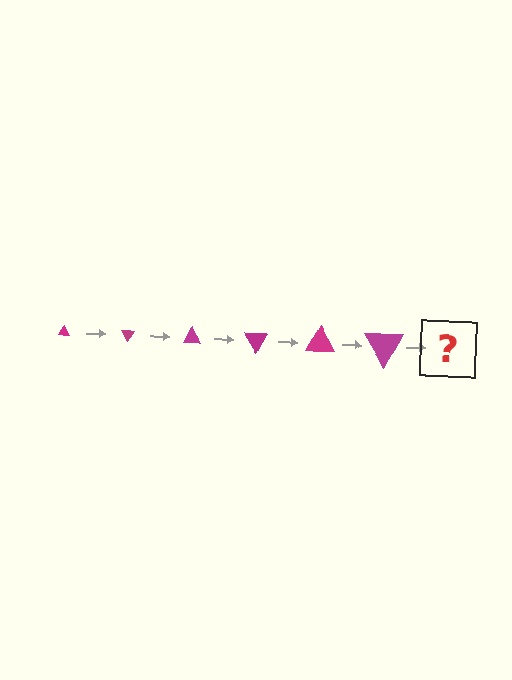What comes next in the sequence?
The next element should be a triangle, larger than the previous one and rotated 360 degrees from the start.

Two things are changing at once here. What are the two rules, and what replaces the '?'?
The two rules are that the triangle grows larger each step and it rotates 60 degrees each step. The '?' should be a triangle, larger than the previous one and rotated 360 degrees from the start.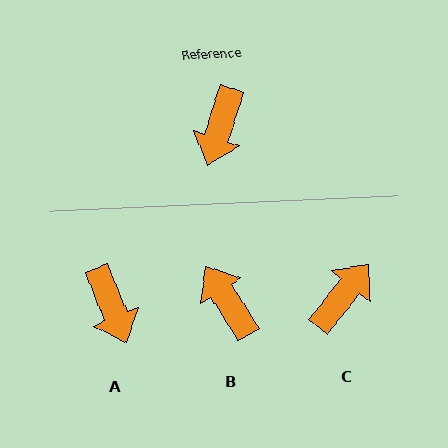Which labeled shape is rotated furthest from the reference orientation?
C, about 159 degrees away.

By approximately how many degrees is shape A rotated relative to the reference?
Approximately 40 degrees counter-clockwise.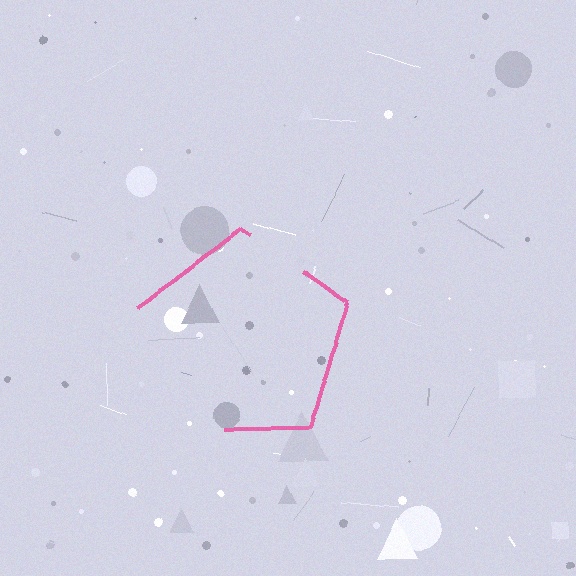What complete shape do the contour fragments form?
The contour fragments form a pentagon.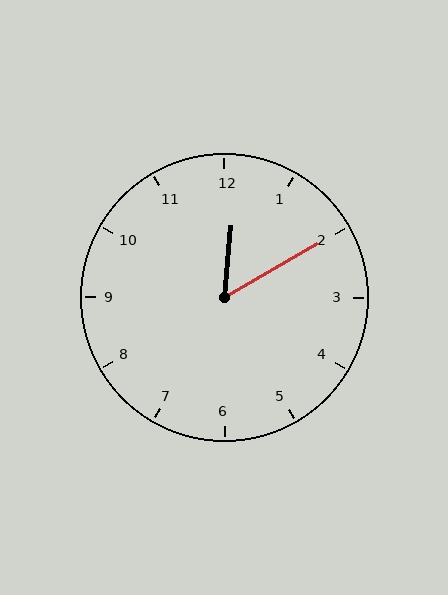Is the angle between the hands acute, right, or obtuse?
It is acute.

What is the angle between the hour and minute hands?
Approximately 55 degrees.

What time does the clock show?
12:10.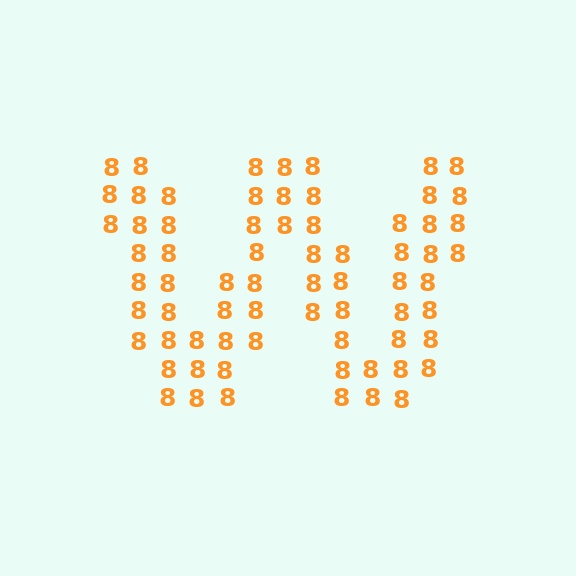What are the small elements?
The small elements are digit 8's.